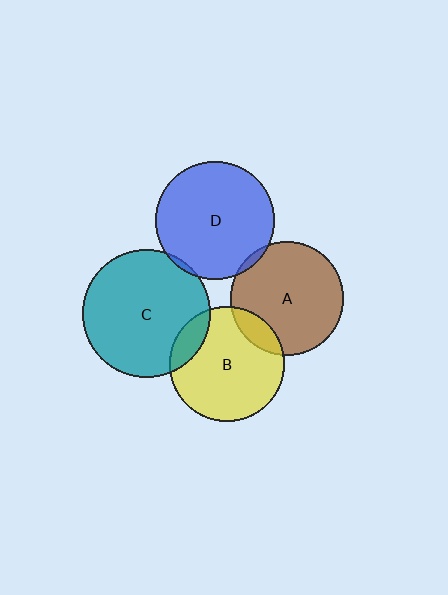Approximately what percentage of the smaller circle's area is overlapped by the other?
Approximately 5%.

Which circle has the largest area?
Circle C (teal).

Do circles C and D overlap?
Yes.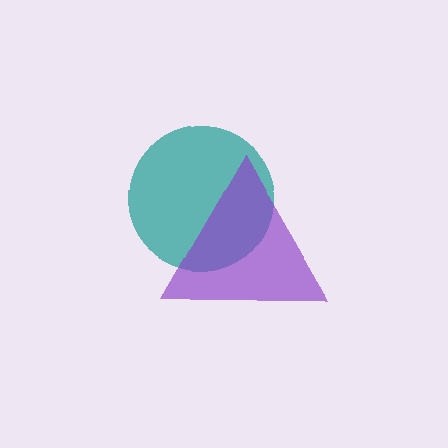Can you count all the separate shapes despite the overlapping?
Yes, there are 2 separate shapes.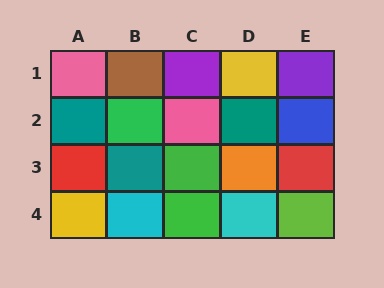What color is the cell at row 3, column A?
Red.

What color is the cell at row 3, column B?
Teal.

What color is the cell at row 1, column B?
Brown.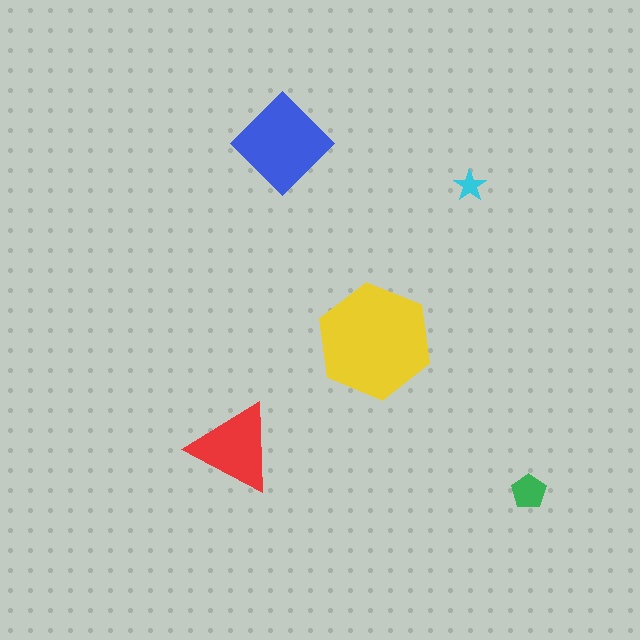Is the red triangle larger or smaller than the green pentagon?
Larger.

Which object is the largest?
The yellow hexagon.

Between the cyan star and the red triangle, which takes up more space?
The red triangle.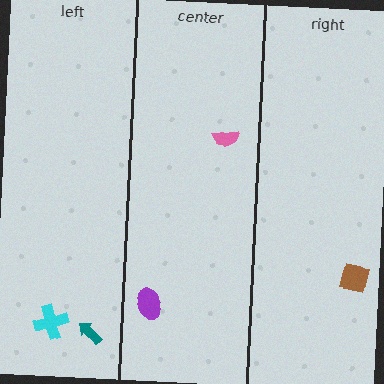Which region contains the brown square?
The right region.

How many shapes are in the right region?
1.